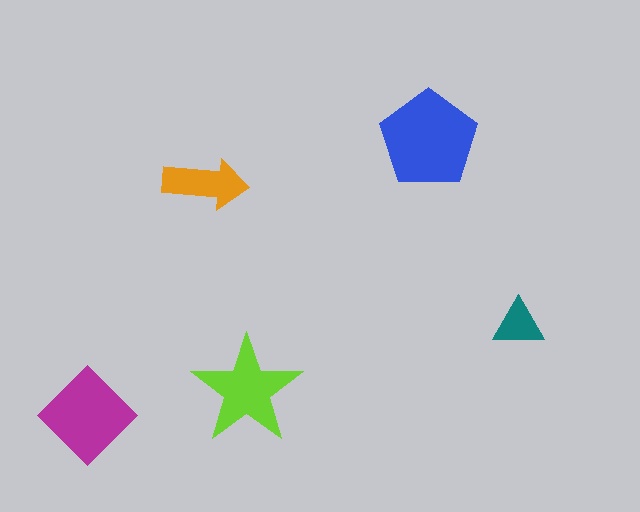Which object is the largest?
The blue pentagon.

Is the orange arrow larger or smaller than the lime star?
Smaller.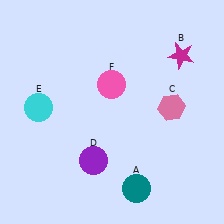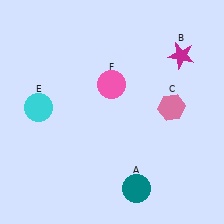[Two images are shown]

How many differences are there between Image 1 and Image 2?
There is 1 difference between the two images.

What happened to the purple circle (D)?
The purple circle (D) was removed in Image 2. It was in the bottom-left area of Image 1.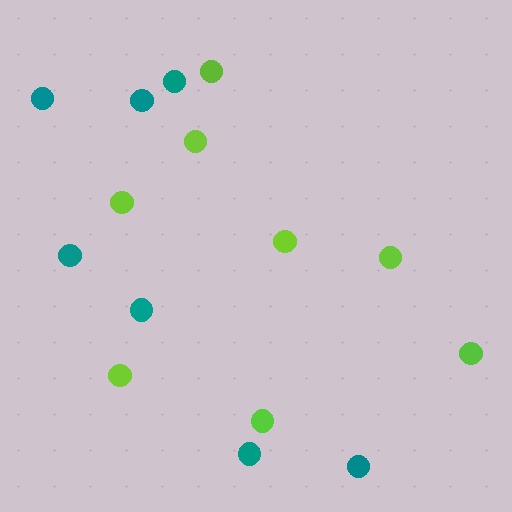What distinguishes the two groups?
There are 2 groups: one group of teal circles (7) and one group of lime circles (8).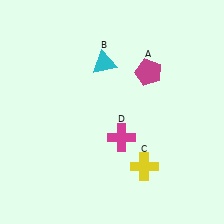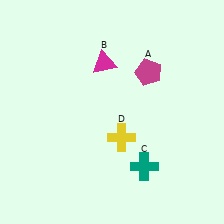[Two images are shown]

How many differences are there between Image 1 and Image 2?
There are 3 differences between the two images.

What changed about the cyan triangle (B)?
In Image 1, B is cyan. In Image 2, it changed to magenta.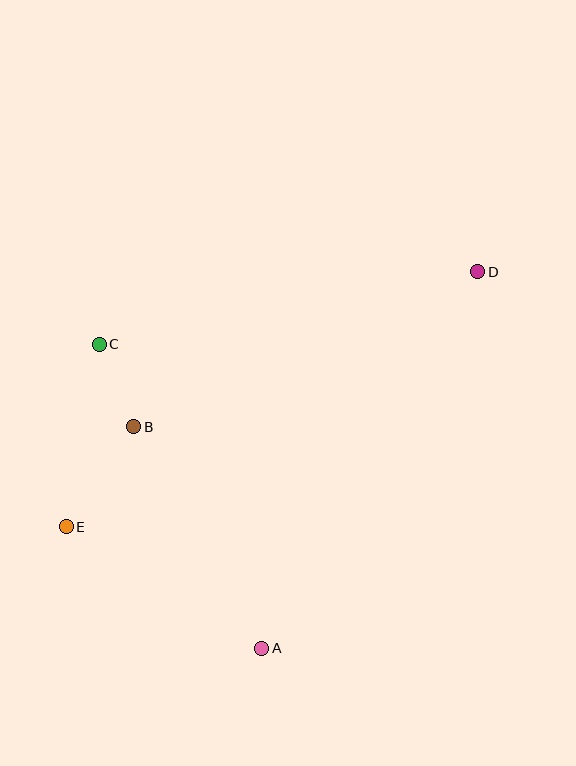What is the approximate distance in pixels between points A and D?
The distance between A and D is approximately 434 pixels.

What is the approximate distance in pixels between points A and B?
The distance between A and B is approximately 256 pixels.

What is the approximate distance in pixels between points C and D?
The distance between C and D is approximately 385 pixels.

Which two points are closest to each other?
Points B and C are closest to each other.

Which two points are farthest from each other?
Points D and E are farthest from each other.